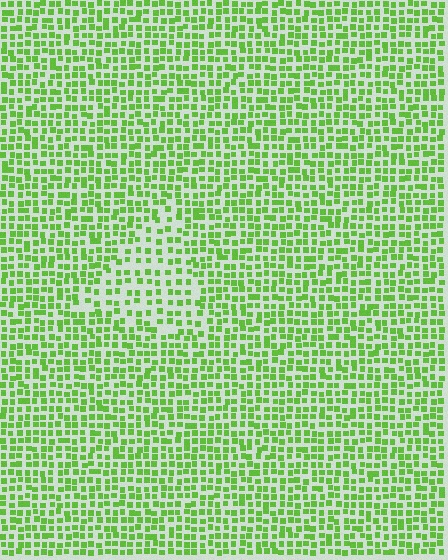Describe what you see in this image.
The image contains small lime elements arranged at two different densities. A triangle-shaped region is visible where the elements are less densely packed than the surrounding area.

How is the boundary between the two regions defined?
The boundary is defined by a change in element density (approximately 1.7x ratio). All elements are the same color, size, and shape.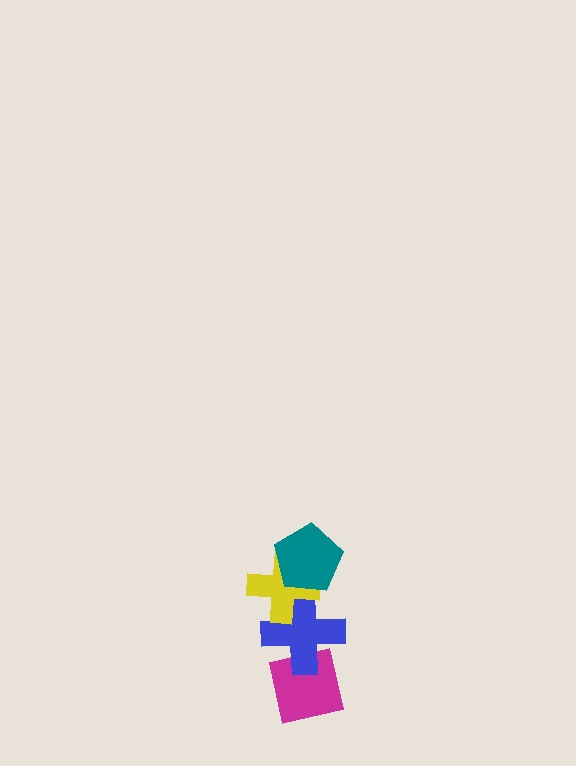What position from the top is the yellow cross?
The yellow cross is 2nd from the top.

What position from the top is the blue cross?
The blue cross is 3rd from the top.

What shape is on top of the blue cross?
The yellow cross is on top of the blue cross.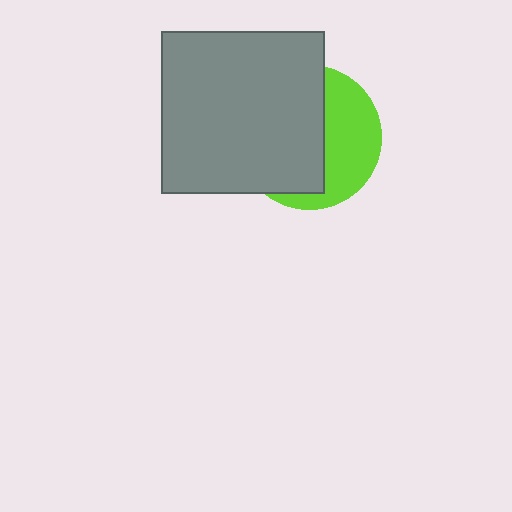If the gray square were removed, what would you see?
You would see the complete lime circle.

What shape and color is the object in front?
The object in front is a gray square.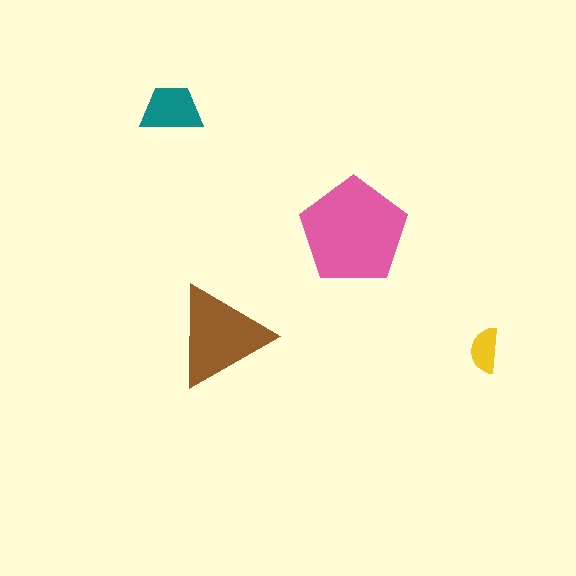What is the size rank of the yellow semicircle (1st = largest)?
4th.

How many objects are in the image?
There are 4 objects in the image.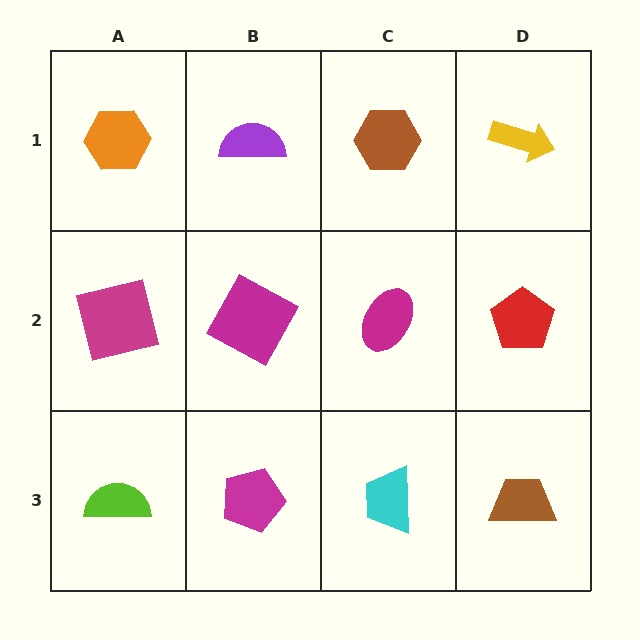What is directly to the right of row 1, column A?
A purple semicircle.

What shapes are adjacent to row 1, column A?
A magenta square (row 2, column A), a purple semicircle (row 1, column B).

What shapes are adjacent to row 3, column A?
A magenta square (row 2, column A), a magenta pentagon (row 3, column B).